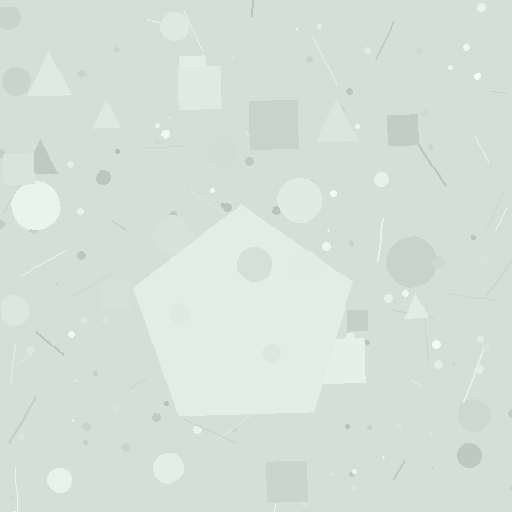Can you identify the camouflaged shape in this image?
The camouflaged shape is a pentagon.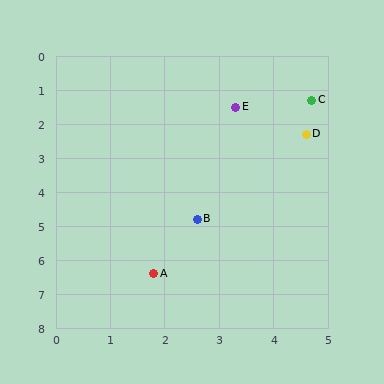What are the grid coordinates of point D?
Point D is at approximately (4.6, 2.3).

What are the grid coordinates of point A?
Point A is at approximately (1.8, 6.4).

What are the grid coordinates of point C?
Point C is at approximately (4.7, 1.3).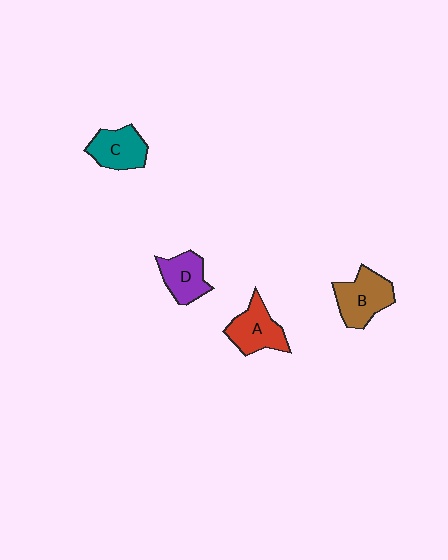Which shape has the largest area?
Shape B (brown).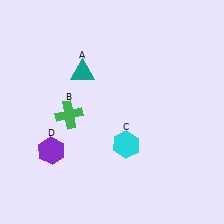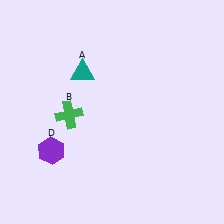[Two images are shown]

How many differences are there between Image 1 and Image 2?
There is 1 difference between the two images.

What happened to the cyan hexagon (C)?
The cyan hexagon (C) was removed in Image 2. It was in the bottom-right area of Image 1.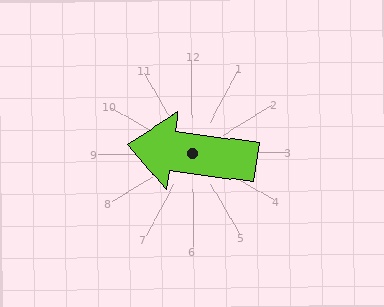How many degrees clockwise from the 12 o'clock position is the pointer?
Approximately 279 degrees.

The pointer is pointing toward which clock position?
Roughly 9 o'clock.